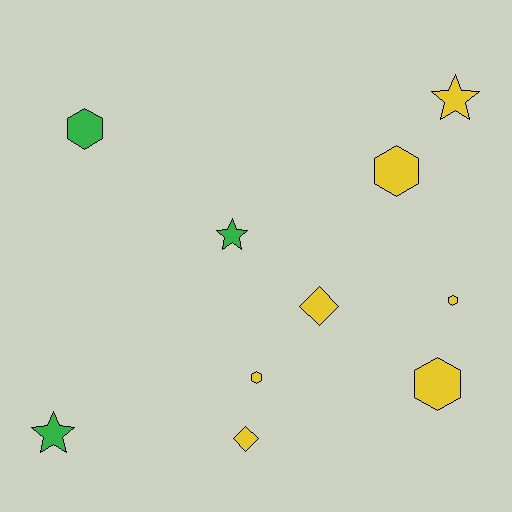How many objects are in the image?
There are 10 objects.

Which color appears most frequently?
Yellow, with 7 objects.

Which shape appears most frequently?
Hexagon, with 5 objects.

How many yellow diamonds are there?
There are 2 yellow diamonds.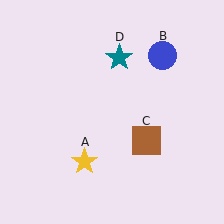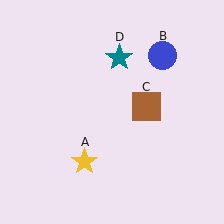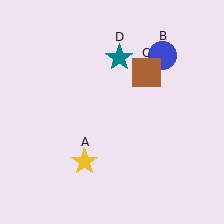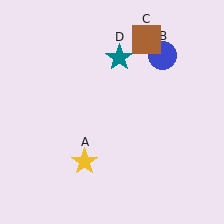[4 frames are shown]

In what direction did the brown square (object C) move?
The brown square (object C) moved up.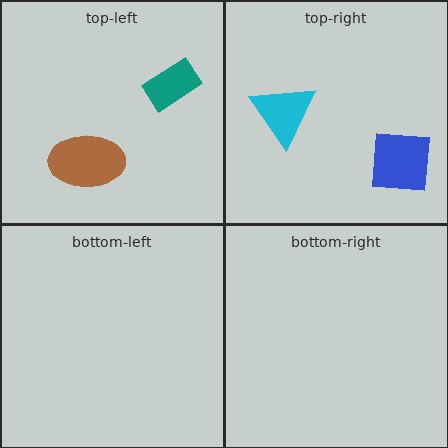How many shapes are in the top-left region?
2.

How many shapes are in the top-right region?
2.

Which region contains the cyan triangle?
The top-right region.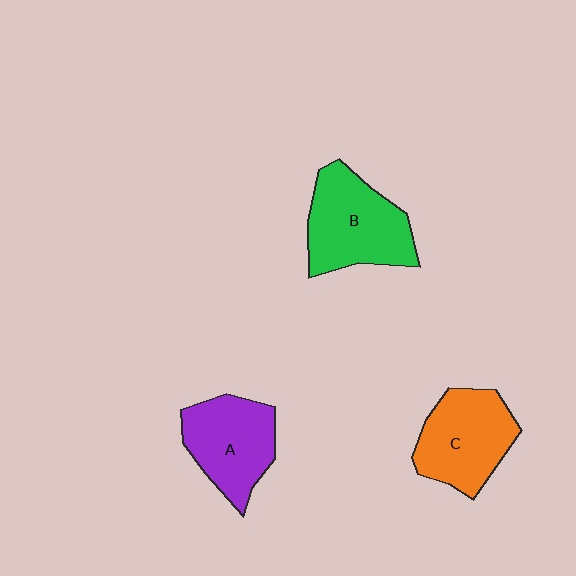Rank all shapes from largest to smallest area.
From largest to smallest: B (green), C (orange), A (purple).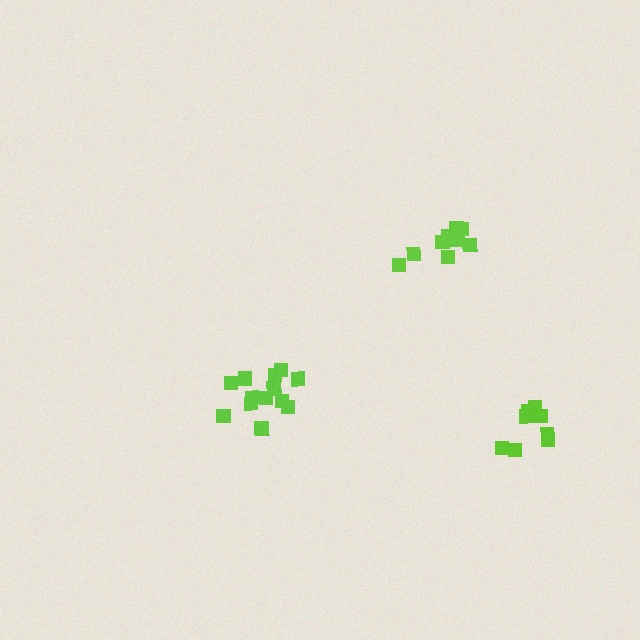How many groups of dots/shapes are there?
There are 3 groups.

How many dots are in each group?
Group 1: 13 dots, Group 2: 10 dots, Group 3: 9 dots (32 total).